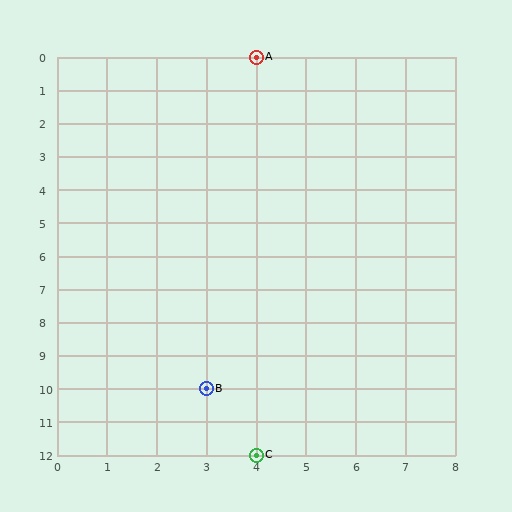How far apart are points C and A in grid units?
Points C and A are 12 rows apart.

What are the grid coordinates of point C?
Point C is at grid coordinates (4, 12).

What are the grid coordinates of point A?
Point A is at grid coordinates (4, 0).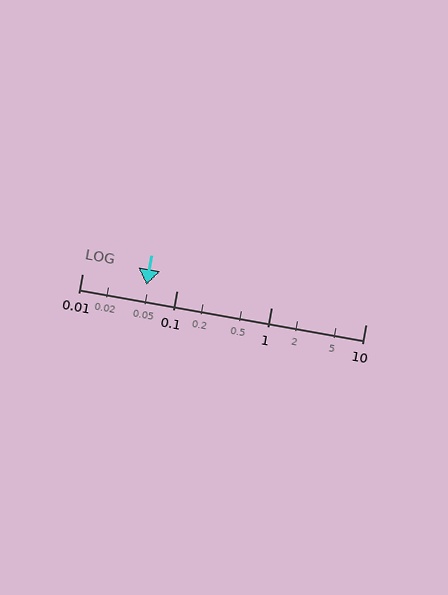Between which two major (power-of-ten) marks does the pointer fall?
The pointer is between 0.01 and 0.1.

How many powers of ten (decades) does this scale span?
The scale spans 3 decades, from 0.01 to 10.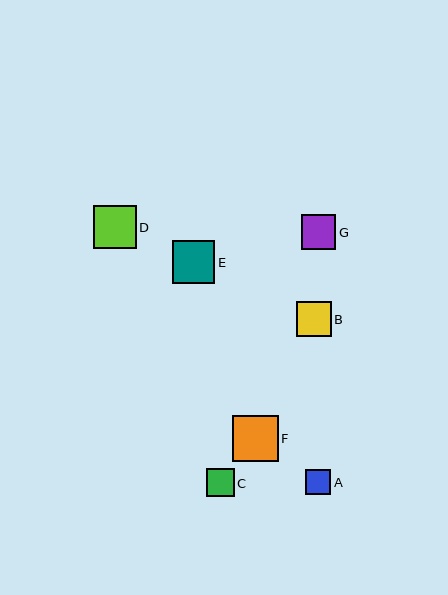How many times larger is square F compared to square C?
Square F is approximately 1.7 times the size of square C.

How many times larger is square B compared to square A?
Square B is approximately 1.4 times the size of square A.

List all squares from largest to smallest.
From largest to smallest: F, D, E, G, B, C, A.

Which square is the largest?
Square F is the largest with a size of approximately 46 pixels.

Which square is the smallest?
Square A is the smallest with a size of approximately 25 pixels.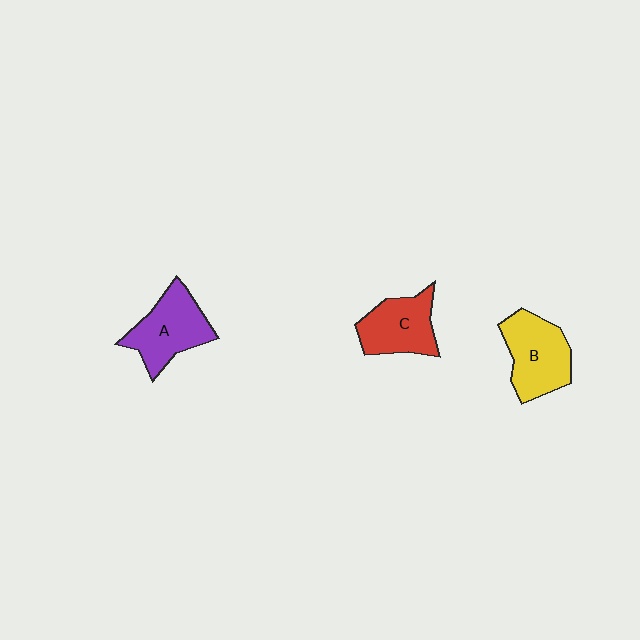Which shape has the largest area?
Shape B (yellow).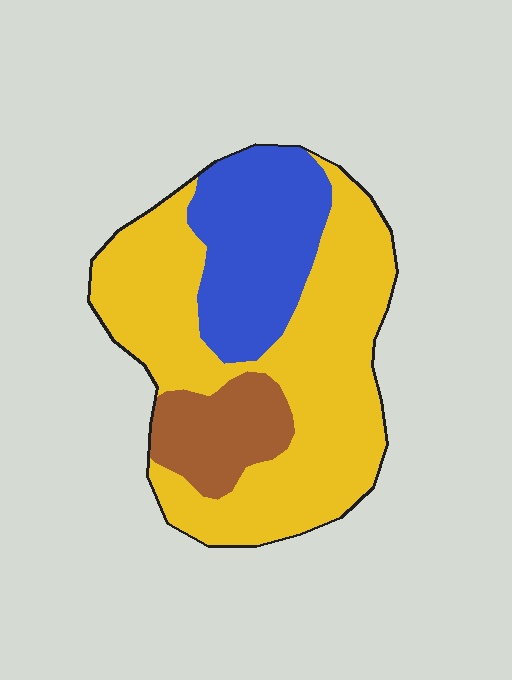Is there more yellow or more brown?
Yellow.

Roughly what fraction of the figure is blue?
Blue covers roughly 25% of the figure.